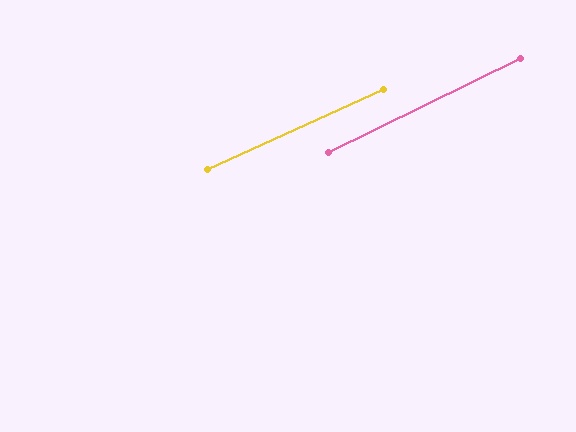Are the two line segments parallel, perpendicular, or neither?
Parallel — their directions differ by only 1.6°.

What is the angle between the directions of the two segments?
Approximately 2 degrees.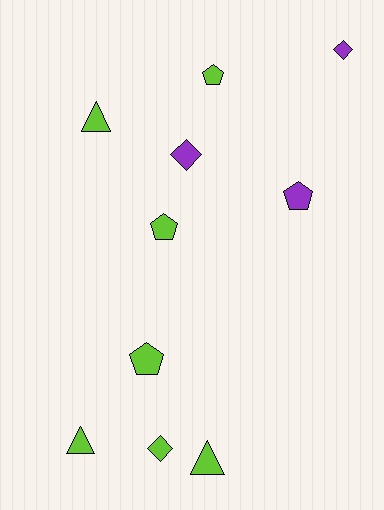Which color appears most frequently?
Lime, with 7 objects.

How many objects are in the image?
There are 10 objects.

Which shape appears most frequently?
Pentagon, with 4 objects.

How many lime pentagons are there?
There are 3 lime pentagons.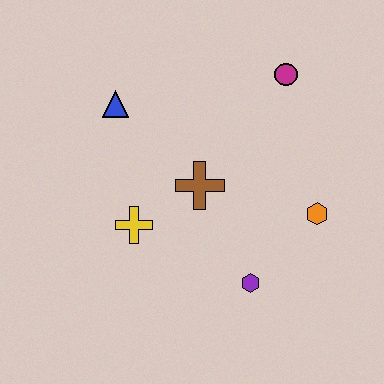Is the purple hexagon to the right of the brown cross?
Yes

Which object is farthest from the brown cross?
The magenta circle is farthest from the brown cross.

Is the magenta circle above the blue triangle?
Yes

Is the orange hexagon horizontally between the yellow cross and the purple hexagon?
No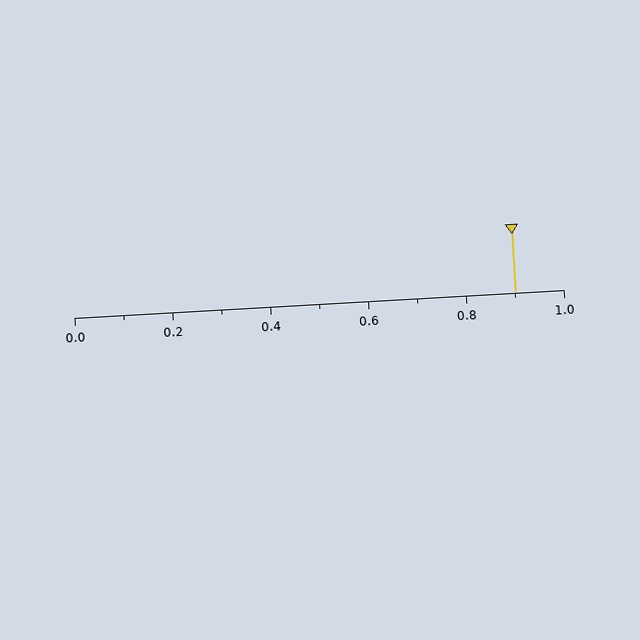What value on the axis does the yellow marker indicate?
The marker indicates approximately 0.9.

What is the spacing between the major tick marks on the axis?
The major ticks are spaced 0.2 apart.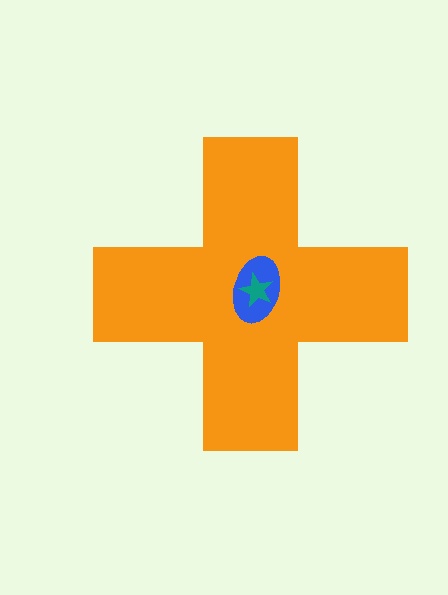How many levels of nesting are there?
3.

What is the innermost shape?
The teal star.